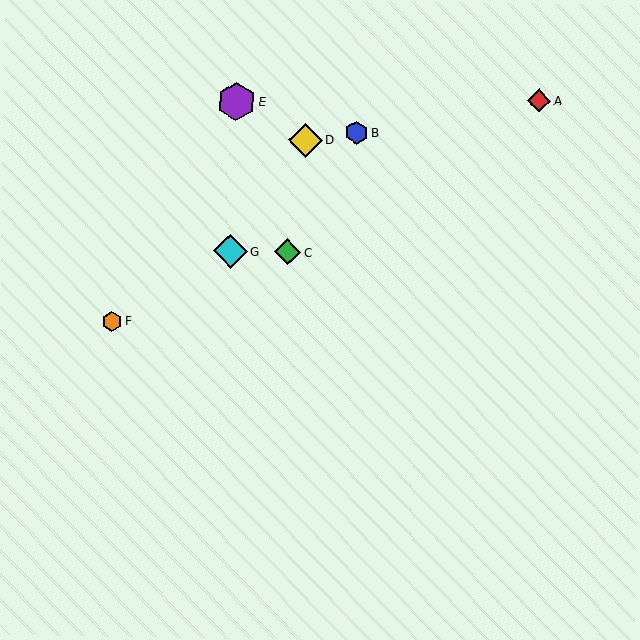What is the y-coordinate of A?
Object A is at y≈101.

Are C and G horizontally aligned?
Yes, both are at y≈252.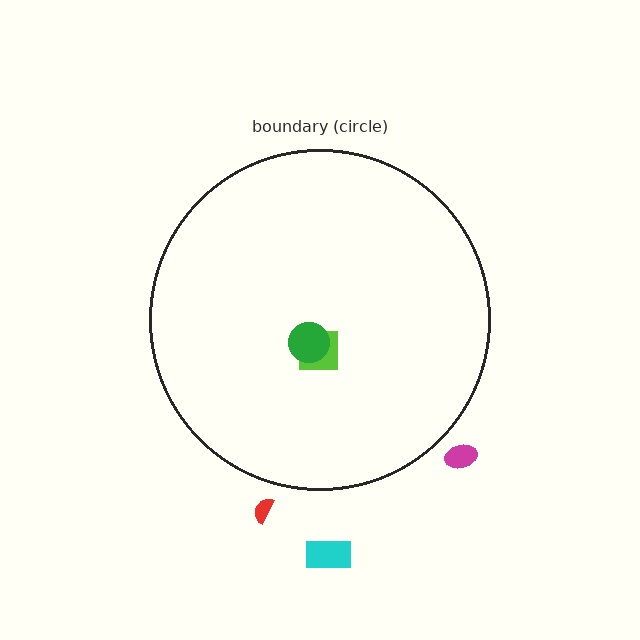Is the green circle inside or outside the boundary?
Inside.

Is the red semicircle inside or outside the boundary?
Outside.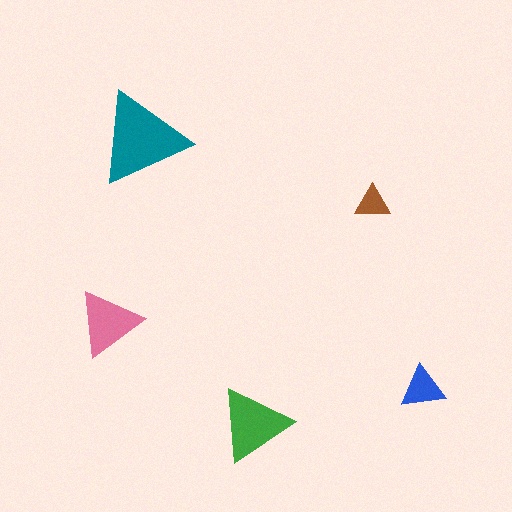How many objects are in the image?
There are 5 objects in the image.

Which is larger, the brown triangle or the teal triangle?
The teal one.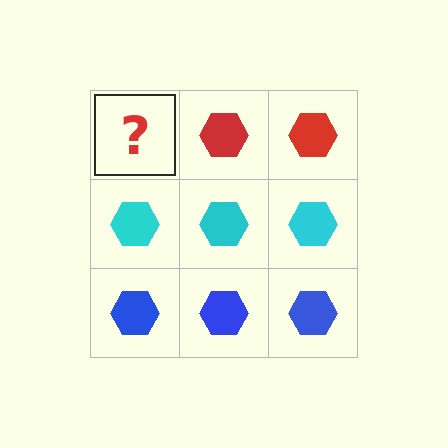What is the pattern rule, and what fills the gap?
The rule is that each row has a consistent color. The gap should be filled with a red hexagon.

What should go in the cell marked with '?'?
The missing cell should contain a red hexagon.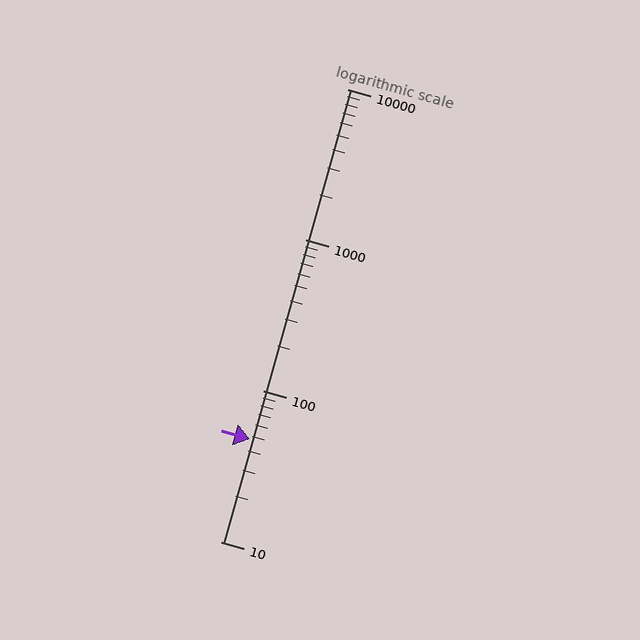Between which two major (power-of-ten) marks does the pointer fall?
The pointer is between 10 and 100.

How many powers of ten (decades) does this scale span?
The scale spans 3 decades, from 10 to 10000.